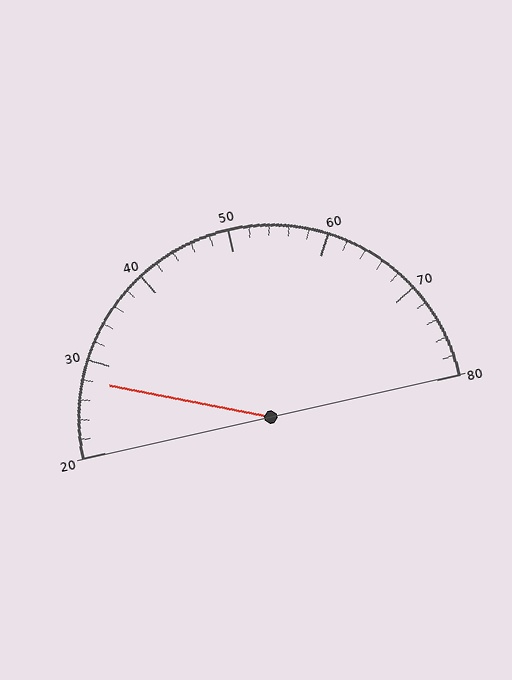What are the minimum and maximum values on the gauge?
The gauge ranges from 20 to 80.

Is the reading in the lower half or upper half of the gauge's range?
The reading is in the lower half of the range (20 to 80).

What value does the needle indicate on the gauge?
The needle indicates approximately 28.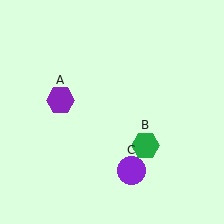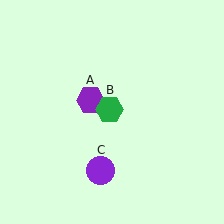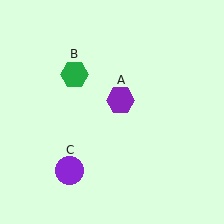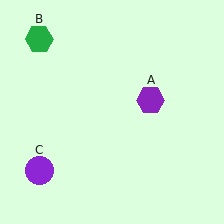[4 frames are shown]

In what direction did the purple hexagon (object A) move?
The purple hexagon (object A) moved right.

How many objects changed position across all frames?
3 objects changed position: purple hexagon (object A), green hexagon (object B), purple circle (object C).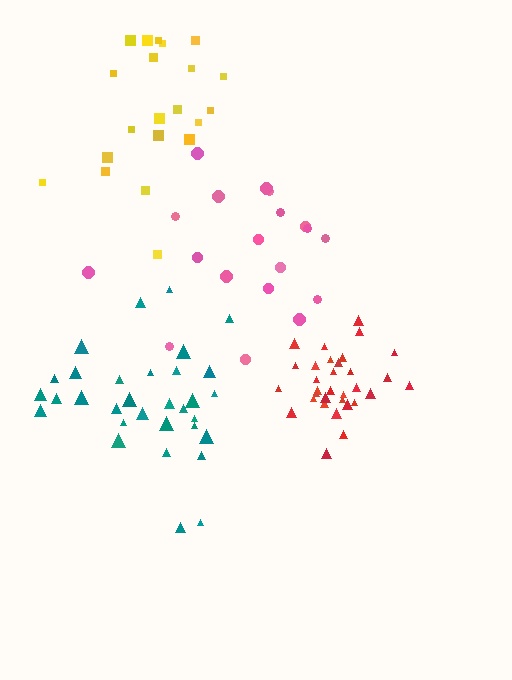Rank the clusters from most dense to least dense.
red, teal, pink, yellow.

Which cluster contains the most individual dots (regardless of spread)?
Teal (32).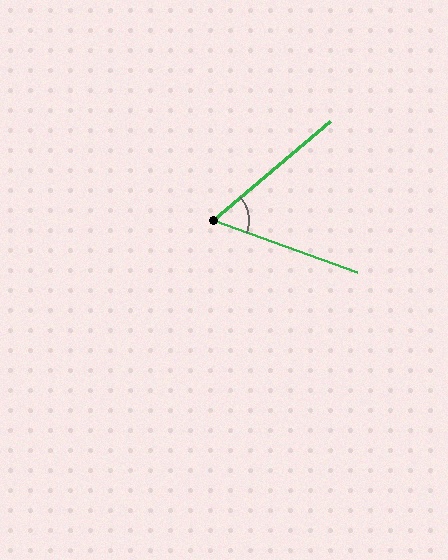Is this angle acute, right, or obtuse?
It is acute.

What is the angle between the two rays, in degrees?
Approximately 60 degrees.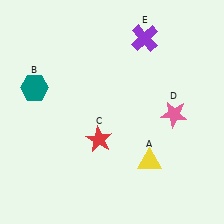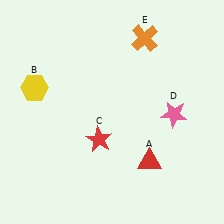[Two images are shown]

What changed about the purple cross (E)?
In Image 1, E is purple. In Image 2, it changed to orange.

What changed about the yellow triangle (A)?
In Image 1, A is yellow. In Image 2, it changed to red.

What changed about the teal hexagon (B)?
In Image 1, B is teal. In Image 2, it changed to yellow.